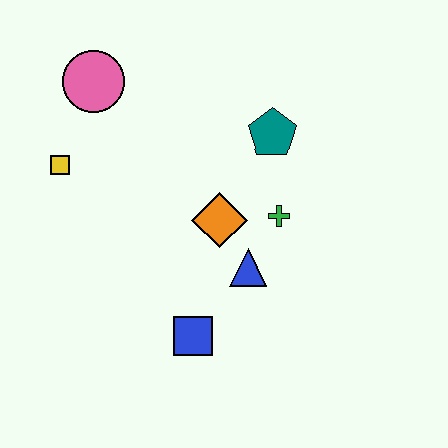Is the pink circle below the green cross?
No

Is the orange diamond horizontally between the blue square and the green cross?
Yes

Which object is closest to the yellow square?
The pink circle is closest to the yellow square.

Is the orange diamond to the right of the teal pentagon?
No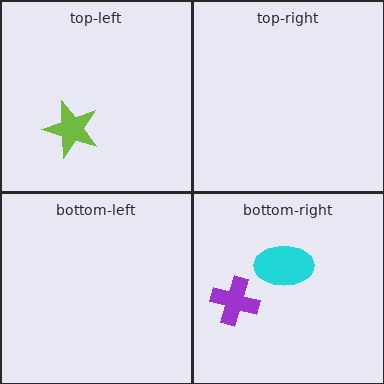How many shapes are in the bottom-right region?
2.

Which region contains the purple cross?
The bottom-right region.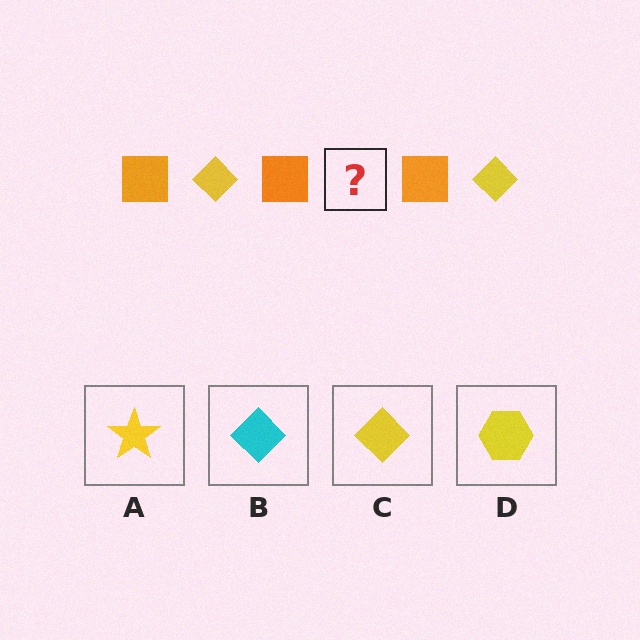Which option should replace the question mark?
Option C.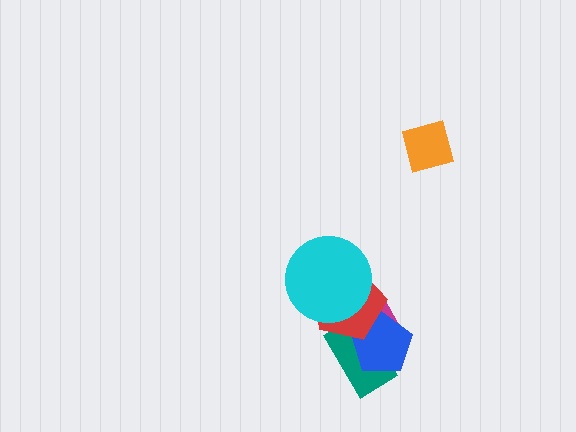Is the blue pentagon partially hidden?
Yes, it is partially covered by another shape.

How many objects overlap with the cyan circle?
1 object overlaps with the cyan circle.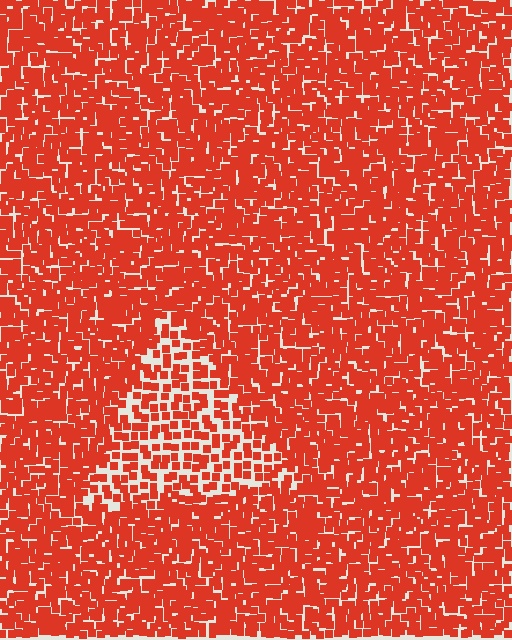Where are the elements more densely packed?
The elements are more densely packed outside the triangle boundary.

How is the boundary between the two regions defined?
The boundary is defined by a change in element density (approximately 1.8x ratio). All elements are the same color, size, and shape.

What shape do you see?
I see a triangle.